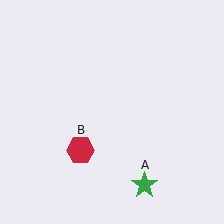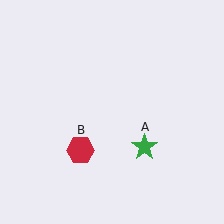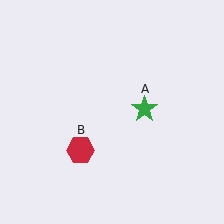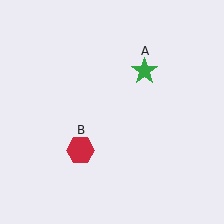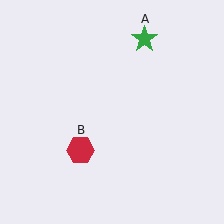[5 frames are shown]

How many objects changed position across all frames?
1 object changed position: green star (object A).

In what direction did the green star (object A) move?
The green star (object A) moved up.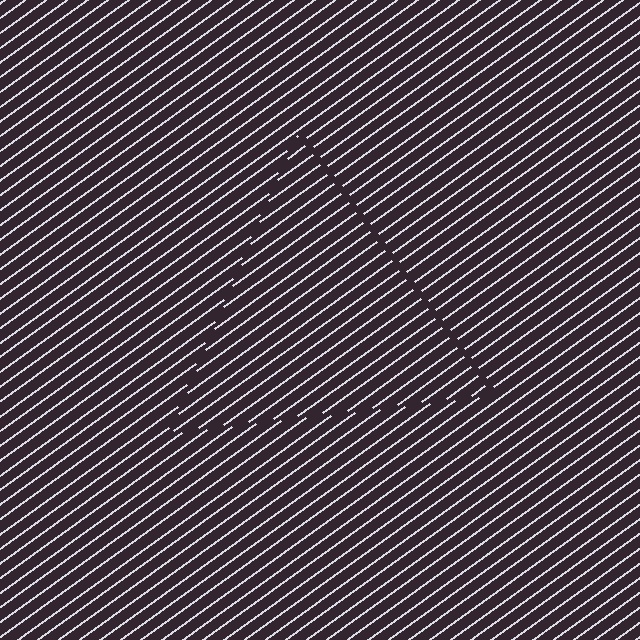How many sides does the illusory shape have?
3 sides — the line-ends trace a triangle.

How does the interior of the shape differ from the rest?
The interior of the shape contains the same grating, shifted by half a period — the contour is defined by the phase discontinuity where line-ends from the inner and outer gratings abut.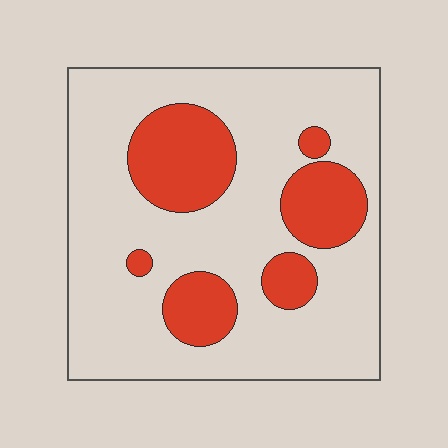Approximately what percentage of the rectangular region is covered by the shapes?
Approximately 25%.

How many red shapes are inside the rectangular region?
6.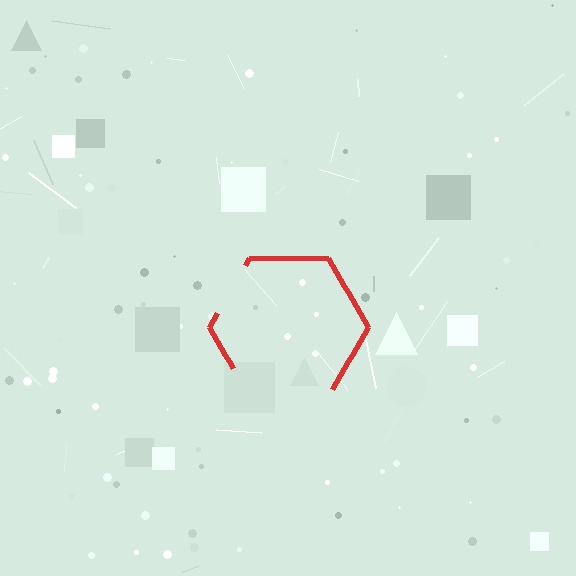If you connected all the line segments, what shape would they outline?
They would outline a hexagon.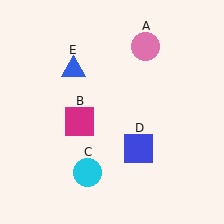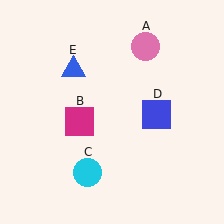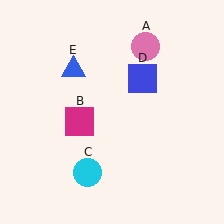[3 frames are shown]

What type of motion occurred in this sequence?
The blue square (object D) rotated counterclockwise around the center of the scene.